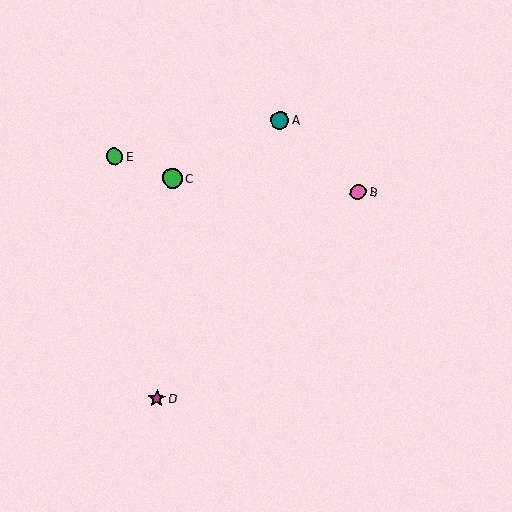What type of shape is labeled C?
Shape C is a green circle.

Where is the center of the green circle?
The center of the green circle is at (114, 156).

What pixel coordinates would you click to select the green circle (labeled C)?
Click at (172, 179) to select the green circle C.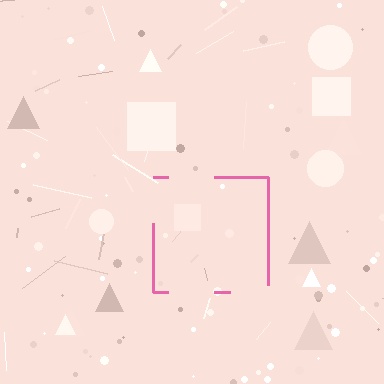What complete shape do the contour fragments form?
The contour fragments form a square.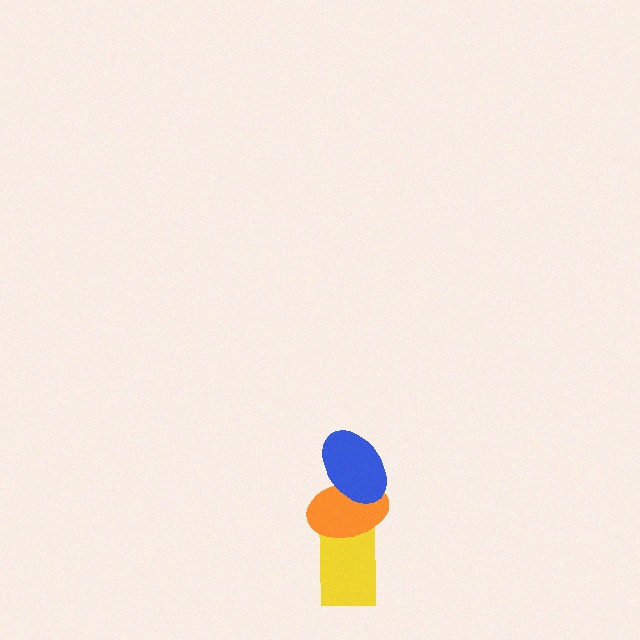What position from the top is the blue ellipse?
The blue ellipse is 1st from the top.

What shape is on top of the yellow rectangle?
The orange ellipse is on top of the yellow rectangle.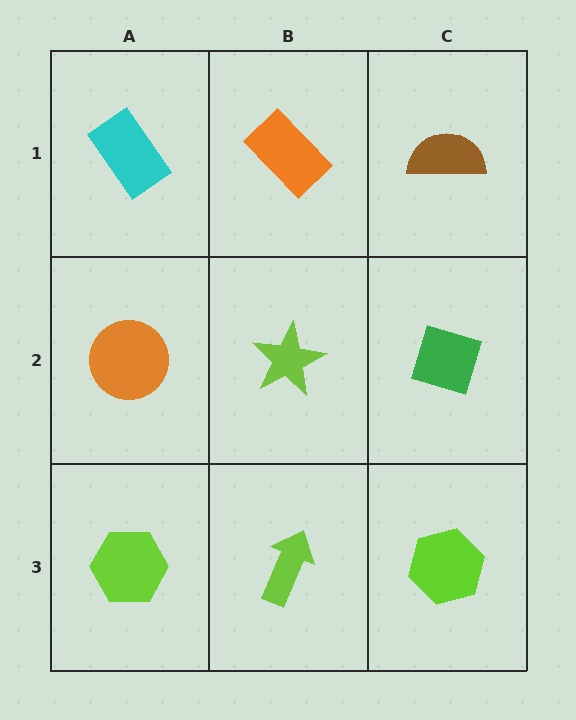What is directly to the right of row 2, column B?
A green diamond.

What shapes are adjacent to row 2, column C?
A brown semicircle (row 1, column C), a lime hexagon (row 3, column C), a lime star (row 2, column B).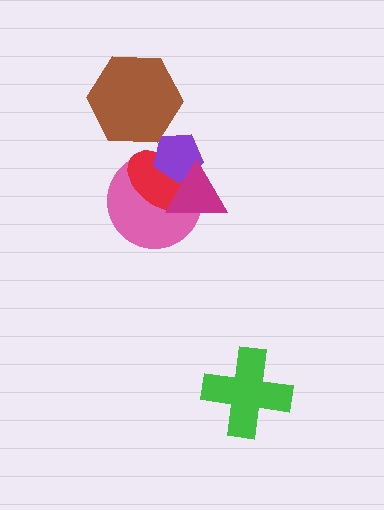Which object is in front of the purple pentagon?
The magenta triangle is in front of the purple pentagon.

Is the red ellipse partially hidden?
Yes, it is partially covered by another shape.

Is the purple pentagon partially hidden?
Yes, it is partially covered by another shape.